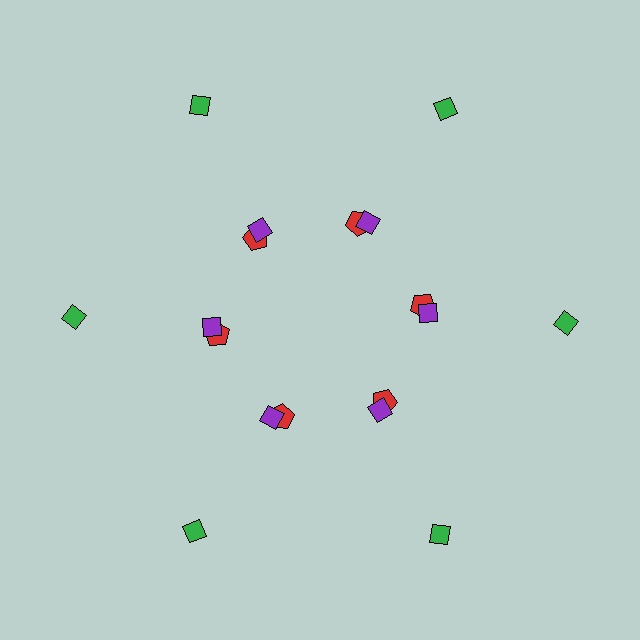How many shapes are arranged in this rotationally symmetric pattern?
There are 18 shapes, arranged in 6 groups of 3.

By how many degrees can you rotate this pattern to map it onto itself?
The pattern maps onto itself every 60 degrees of rotation.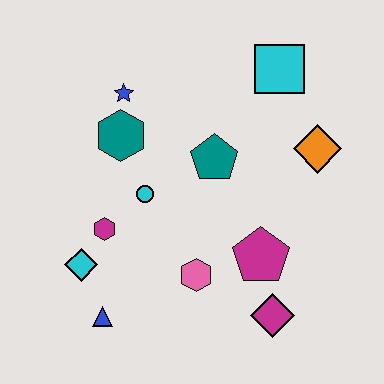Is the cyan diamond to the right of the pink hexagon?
No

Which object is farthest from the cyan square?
The blue triangle is farthest from the cyan square.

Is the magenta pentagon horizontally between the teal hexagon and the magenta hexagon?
No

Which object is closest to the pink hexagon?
The magenta pentagon is closest to the pink hexagon.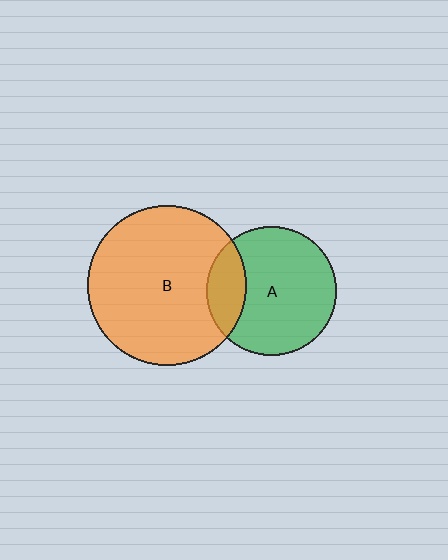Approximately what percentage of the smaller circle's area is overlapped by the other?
Approximately 20%.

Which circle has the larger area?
Circle B (orange).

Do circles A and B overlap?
Yes.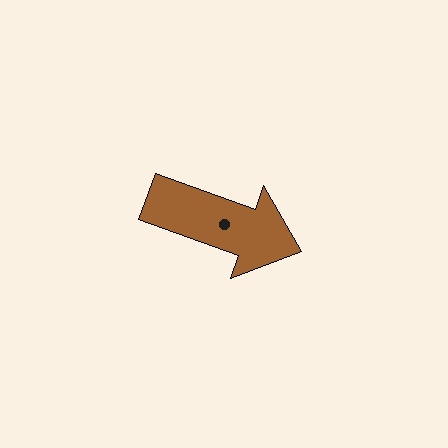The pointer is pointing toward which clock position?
Roughly 4 o'clock.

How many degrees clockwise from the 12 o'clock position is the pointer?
Approximately 109 degrees.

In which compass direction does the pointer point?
East.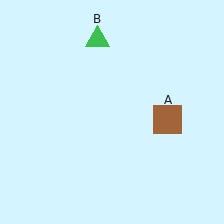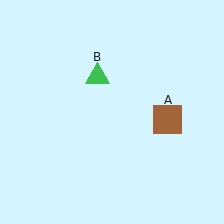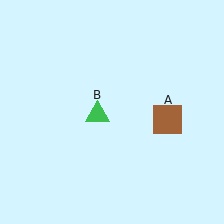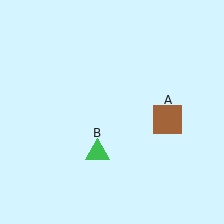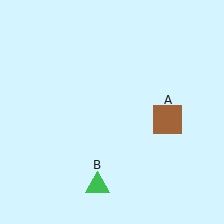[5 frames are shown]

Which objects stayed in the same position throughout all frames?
Brown square (object A) remained stationary.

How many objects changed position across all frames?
1 object changed position: green triangle (object B).